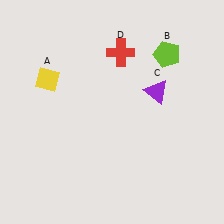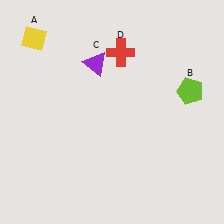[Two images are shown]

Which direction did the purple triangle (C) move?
The purple triangle (C) moved left.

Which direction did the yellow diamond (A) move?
The yellow diamond (A) moved up.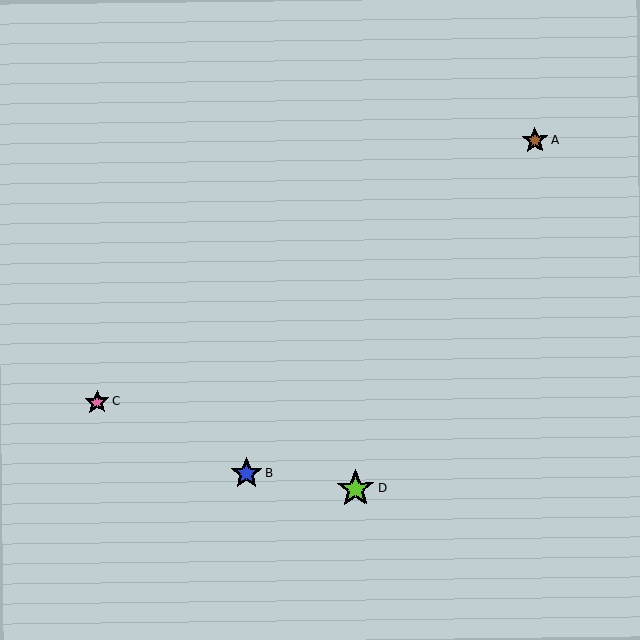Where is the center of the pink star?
The center of the pink star is at (97, 402).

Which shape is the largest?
The lime star (labeled D) is the largest.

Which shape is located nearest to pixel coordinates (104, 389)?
The pink star (labeled C) at (97, 402) is nearest to that location.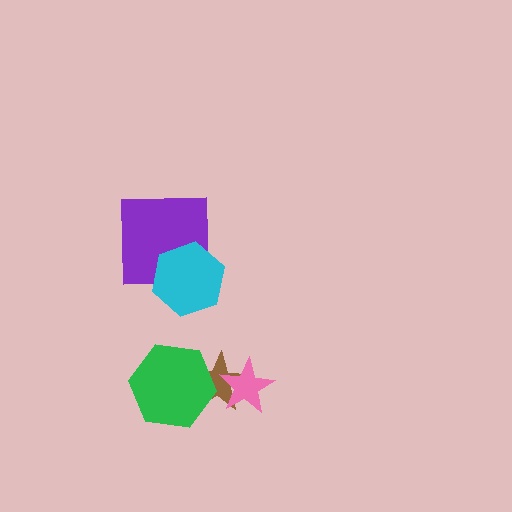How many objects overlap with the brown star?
2 objects overlap with the brown star.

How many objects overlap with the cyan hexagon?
1 object overlaps with the cyan hexagon.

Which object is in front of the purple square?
The cyan hexagon is in front of the purple square.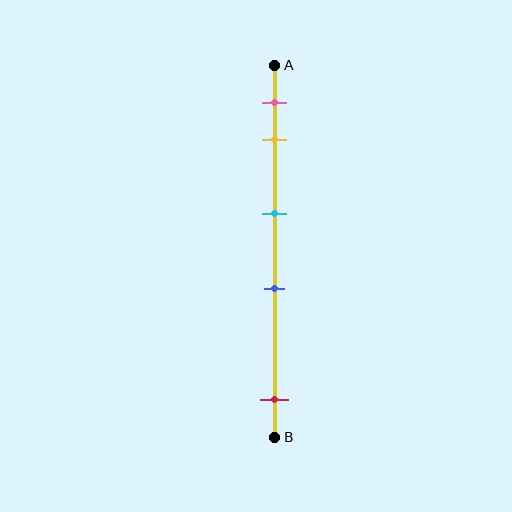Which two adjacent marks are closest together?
The pink and yellow marks are the closest adjacent pair.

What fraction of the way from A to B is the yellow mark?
The yellow mark is approximately 20% (0.2) of the way from A to B.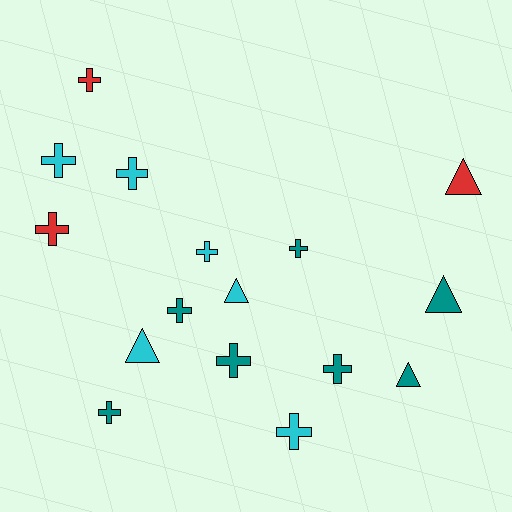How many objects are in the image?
There are 16 objects.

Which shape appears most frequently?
Cross, with 11 objects.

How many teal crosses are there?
There are 5 teal crosses.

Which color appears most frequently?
Teal, with 7 objects.